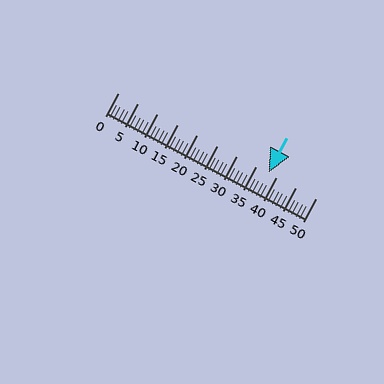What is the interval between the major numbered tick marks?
The major tick marks are spaced 5 units apart.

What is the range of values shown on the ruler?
The ruler shows values from 0 to 50.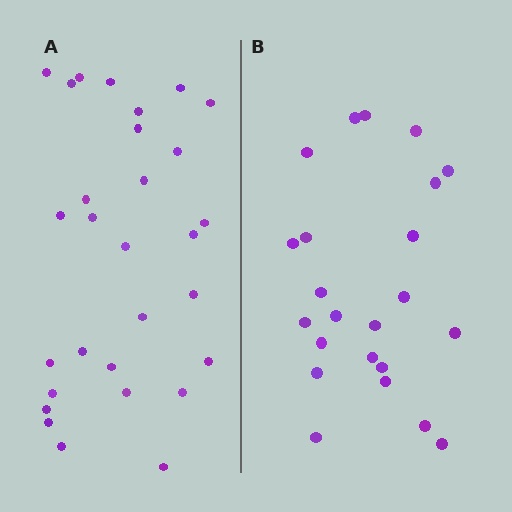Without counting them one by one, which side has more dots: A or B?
Region A (the left region) has more dots.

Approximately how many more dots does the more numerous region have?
Region A has about 6 more dots than region B.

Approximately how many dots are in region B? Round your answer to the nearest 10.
About 20 dots. (The exact count is 23, which rounds to 20.)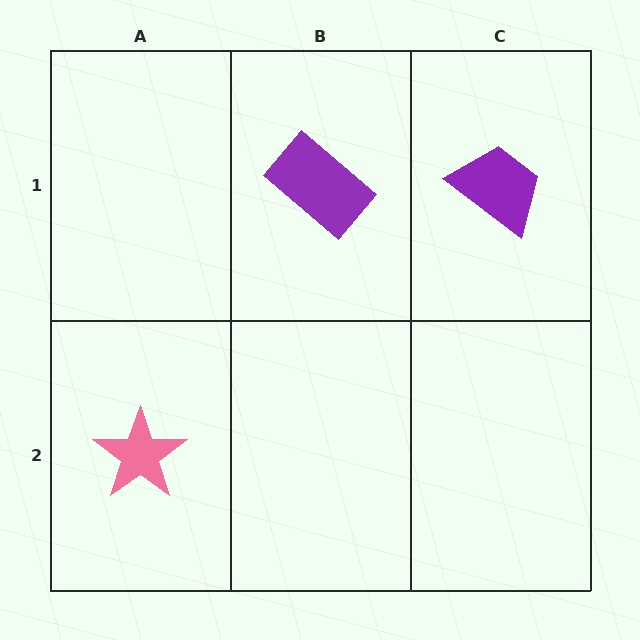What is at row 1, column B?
A purple rectangle.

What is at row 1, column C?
A purple trapezoid.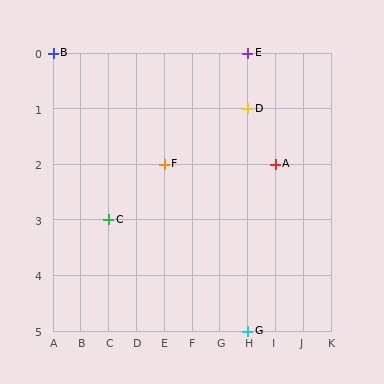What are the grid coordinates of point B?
Point B is at grid coordinates (A, 0).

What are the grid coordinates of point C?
Point C is at grid coordinates (C, 3).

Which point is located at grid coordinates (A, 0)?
Point B is at (A, 0).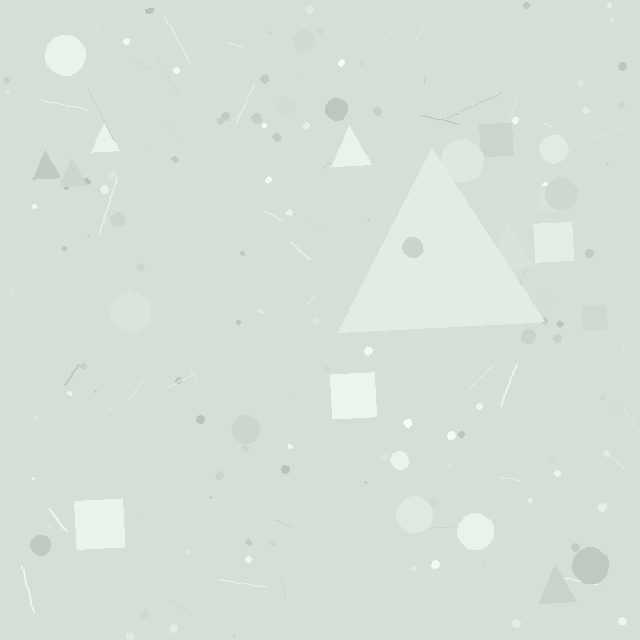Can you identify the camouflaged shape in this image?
The camouflaged shape is a triangle.